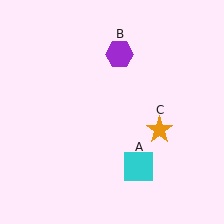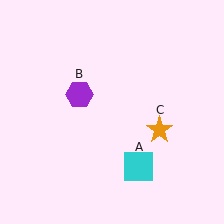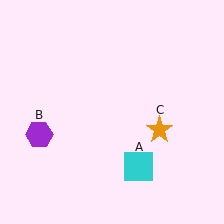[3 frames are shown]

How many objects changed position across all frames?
1 object changed position: purple hexagon (object B).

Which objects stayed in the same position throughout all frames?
Cyan square (object A) and orange star (object C) remained stationary.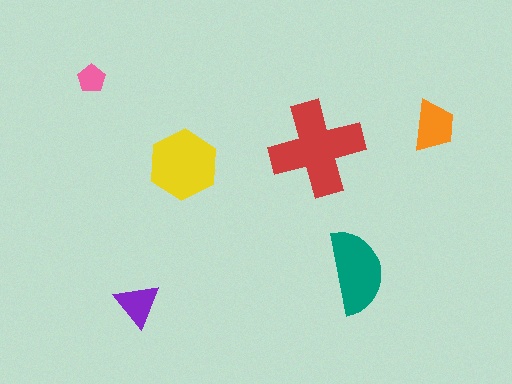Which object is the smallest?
The pink pentagon.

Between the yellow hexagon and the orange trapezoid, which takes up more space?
The yellow hexagon.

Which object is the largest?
The red cross.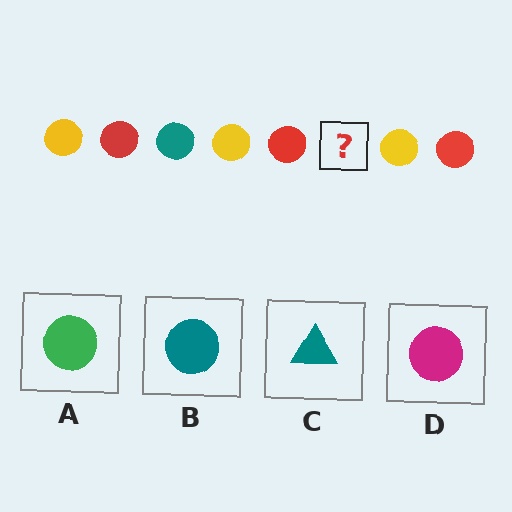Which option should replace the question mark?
Option B.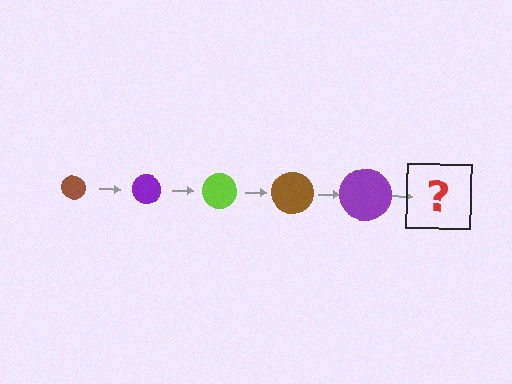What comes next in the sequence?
The next element should be a lime circle, larger than the previous one.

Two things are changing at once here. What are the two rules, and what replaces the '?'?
The two rules are that the circle grows larger each step and the color cycles through brown, purple, and lime. The '?' should be a lime circle, larger than the previous one.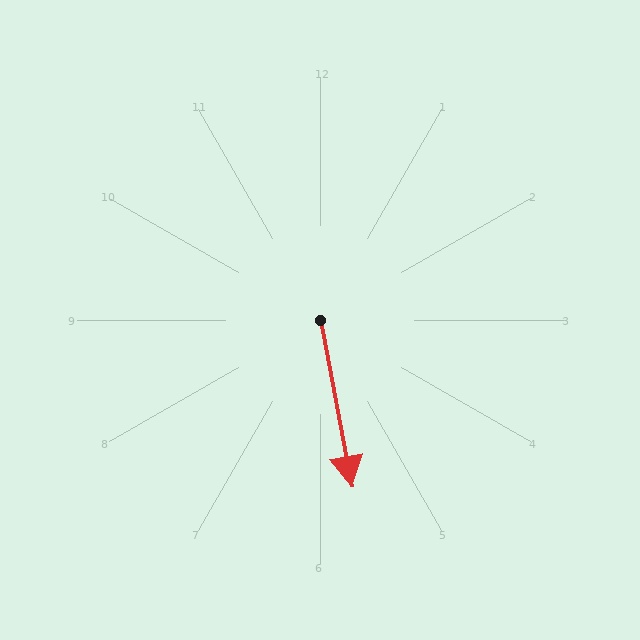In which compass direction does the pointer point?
South.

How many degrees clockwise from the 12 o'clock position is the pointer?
Approximately 169 degrees.